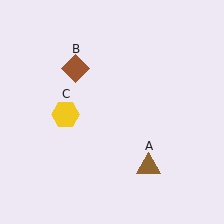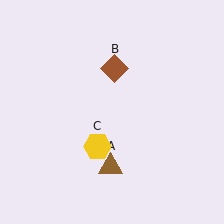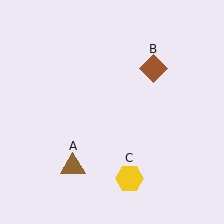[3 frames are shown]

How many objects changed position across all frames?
3 objects changed position: brown triangle (object A), brown diamond (object B), yellow hexagon (object C).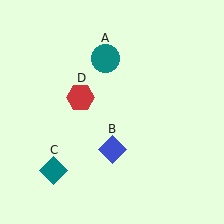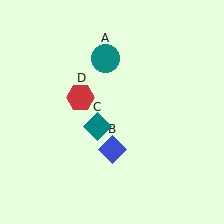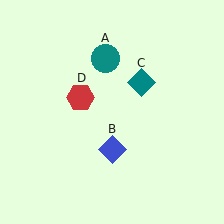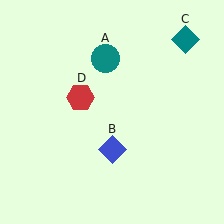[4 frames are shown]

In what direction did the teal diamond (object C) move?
The teal diamond (object C) moved up and to the right.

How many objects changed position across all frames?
1 object changed position: teal diamond (object C).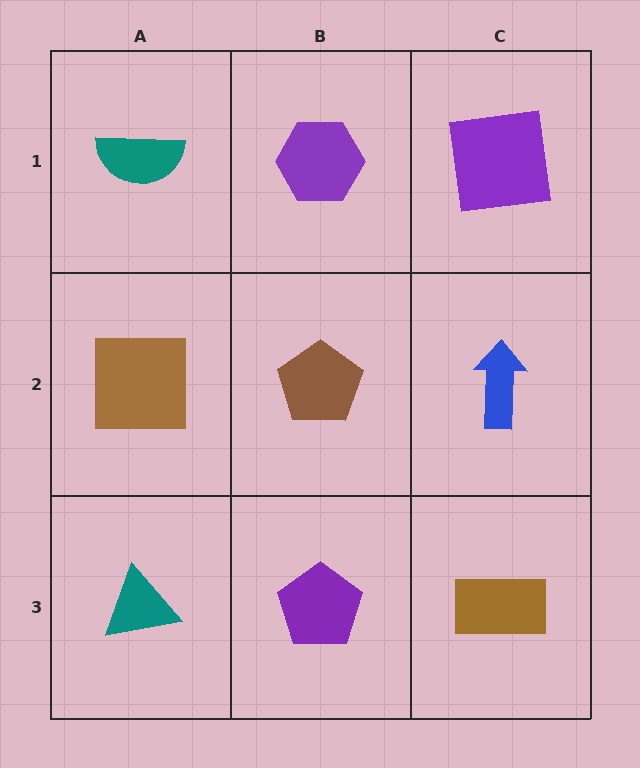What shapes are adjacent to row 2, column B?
A purple hexagon (row 1, column B), a purple pentagon (row 3, column B), a brown square (row 2, column A), a blue arrow (row 2, column C).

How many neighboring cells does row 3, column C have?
2.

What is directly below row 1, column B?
A brown pentagon.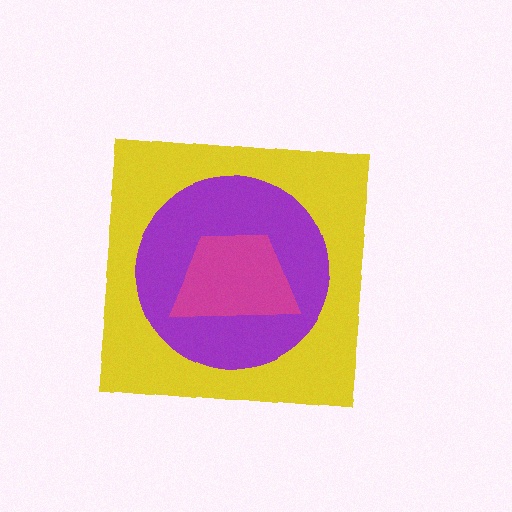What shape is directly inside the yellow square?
The purple circle.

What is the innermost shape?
The magenta trapezoid.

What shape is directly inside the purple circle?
The magenta trapezoid.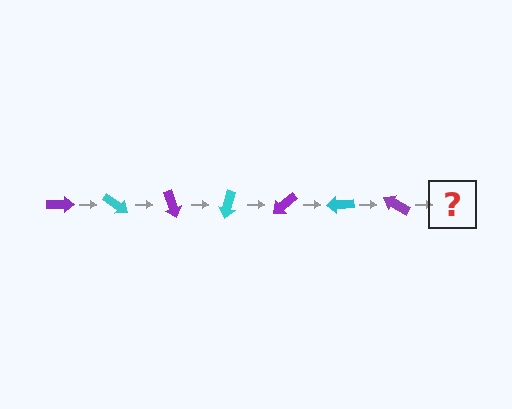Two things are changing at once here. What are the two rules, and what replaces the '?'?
The two rules are that it rotates 35 degrees each step and the color cycles through purple and cyan. The '?' should be a cyan arrow, rotated 245 degrees from the start.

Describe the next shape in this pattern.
It should be a cyan arrow, rotated 245 degrees from the start.